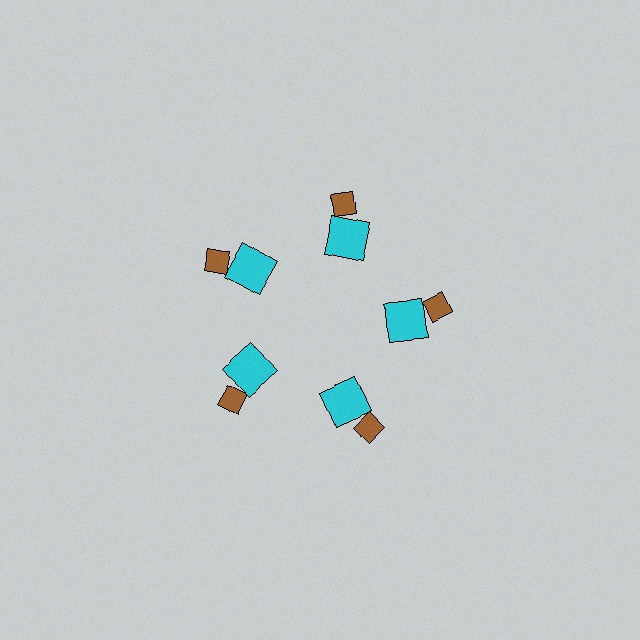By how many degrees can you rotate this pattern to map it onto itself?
The pattern maps onto itself every 72 degrees of rotation.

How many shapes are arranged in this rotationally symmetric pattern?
There are 10 shapes, arranged in 5 groups of 2.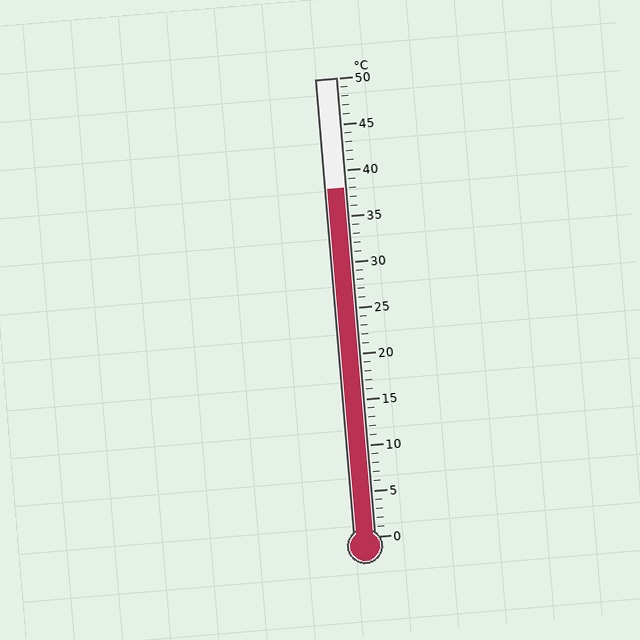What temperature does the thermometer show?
The thermometer shows approximately 38°C.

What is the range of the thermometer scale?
The thermometer scale ranges from 0°C to 50°C.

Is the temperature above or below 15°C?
The temperature is above 15°C.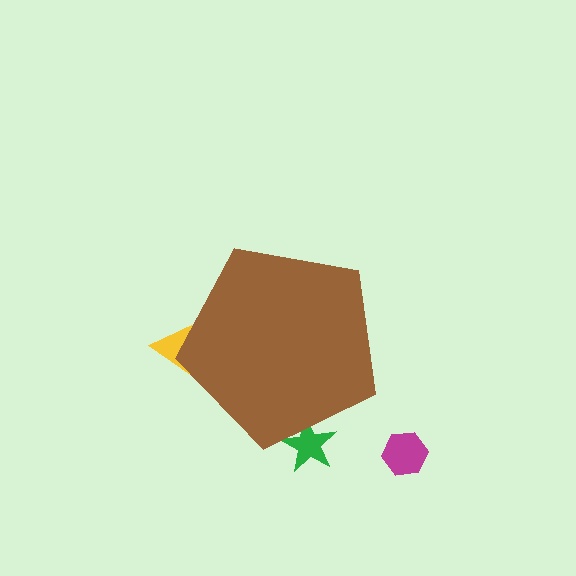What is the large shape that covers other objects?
A brown pentagon.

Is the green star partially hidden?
Yes, the green star is partially hidden behind the brown pentagon.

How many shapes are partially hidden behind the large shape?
2 shapes are partially hidden.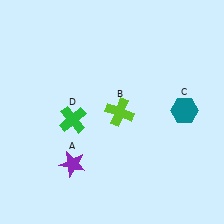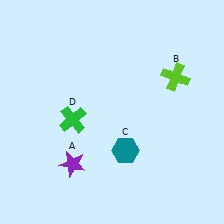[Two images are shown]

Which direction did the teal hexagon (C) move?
The teal hexagon (C) moved left.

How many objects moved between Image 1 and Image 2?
2 objects moved between the two images.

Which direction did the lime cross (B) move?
The lime cross (B) moved right.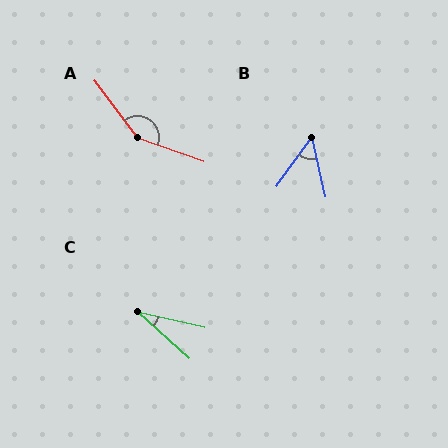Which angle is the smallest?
C, at approximately 29 degrees.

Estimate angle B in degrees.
Approximately 48 degrees.